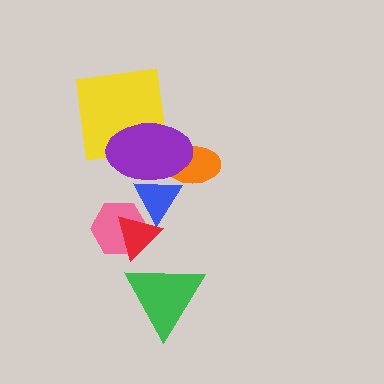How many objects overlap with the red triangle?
2 objects overlap with the red triangle.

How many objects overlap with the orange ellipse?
2 objects overlap with the orange ellipse.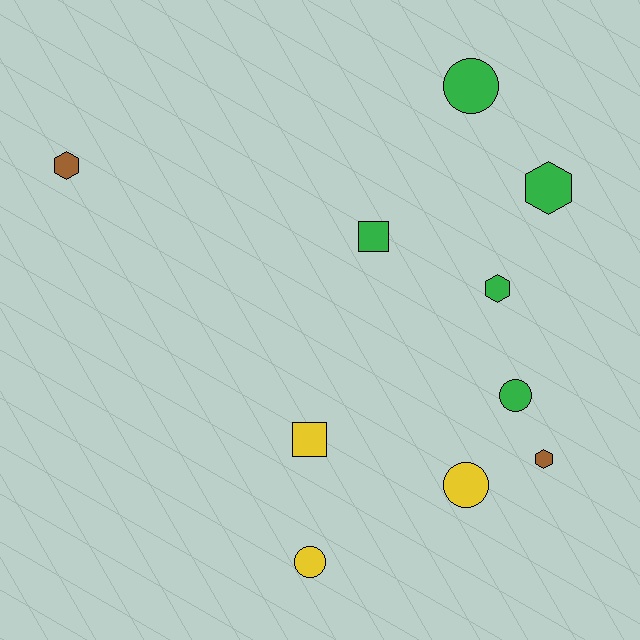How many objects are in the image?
There are 10 objects.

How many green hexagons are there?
There are 2 green hexagons.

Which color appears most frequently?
Green, with 5 objects.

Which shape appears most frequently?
Hexagon, with 4 objects.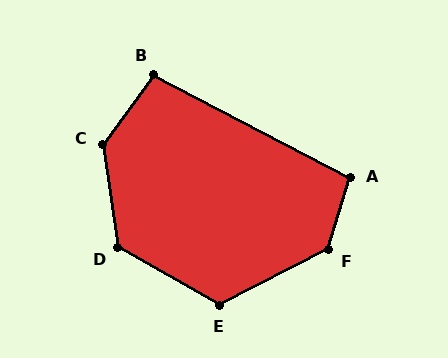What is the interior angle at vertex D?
Approximately 128 degrees (obtuse).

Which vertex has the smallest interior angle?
B, at approximately 98 degrees.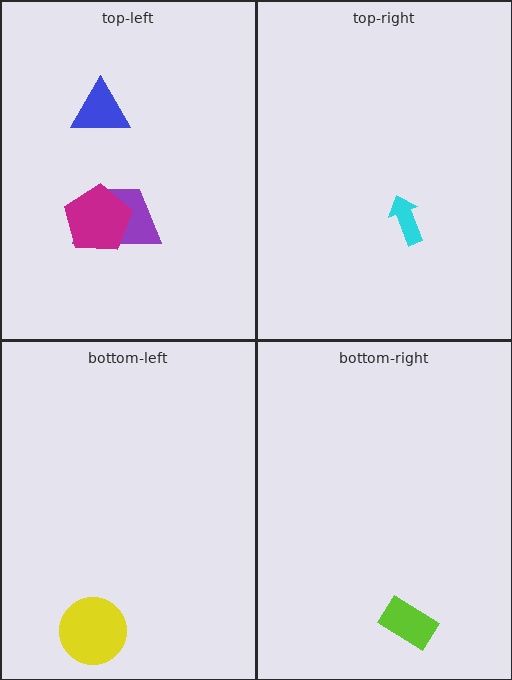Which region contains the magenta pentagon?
The top-left region.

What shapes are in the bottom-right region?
The lime rectangle.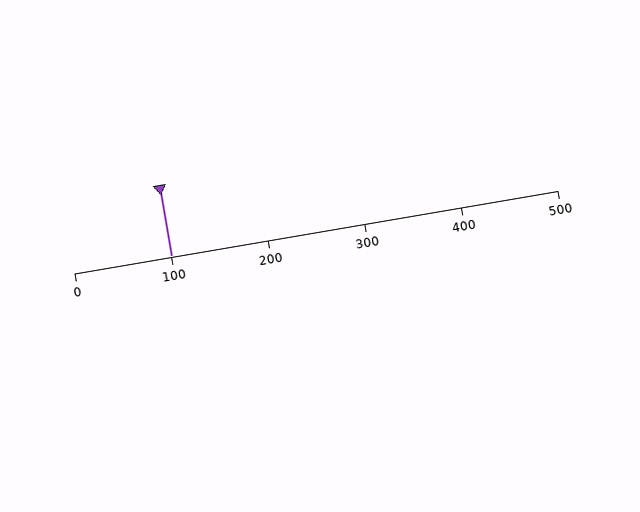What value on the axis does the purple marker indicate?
The marker indicates approximately 100.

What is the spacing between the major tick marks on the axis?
The major ticks are spaced 100 apart.